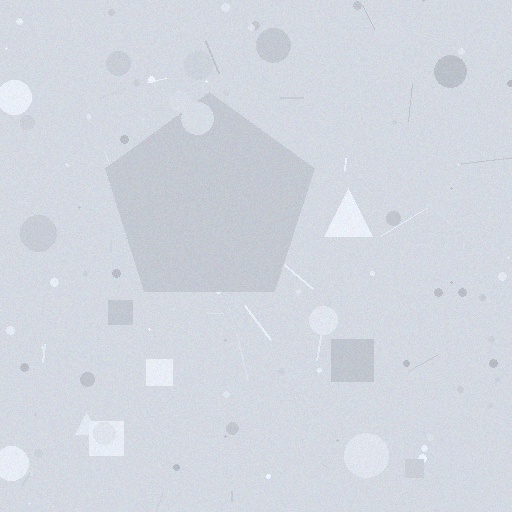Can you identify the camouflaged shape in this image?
The camouflaged shape is a pentagon.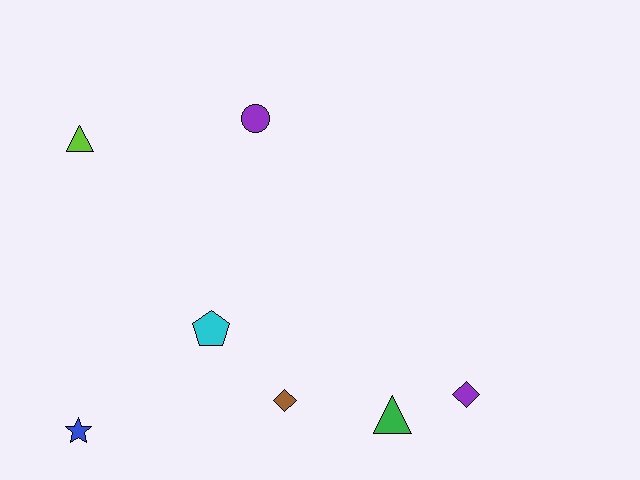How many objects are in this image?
There are 7 objects.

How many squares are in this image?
There are no squares.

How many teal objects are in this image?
There are no teal objects.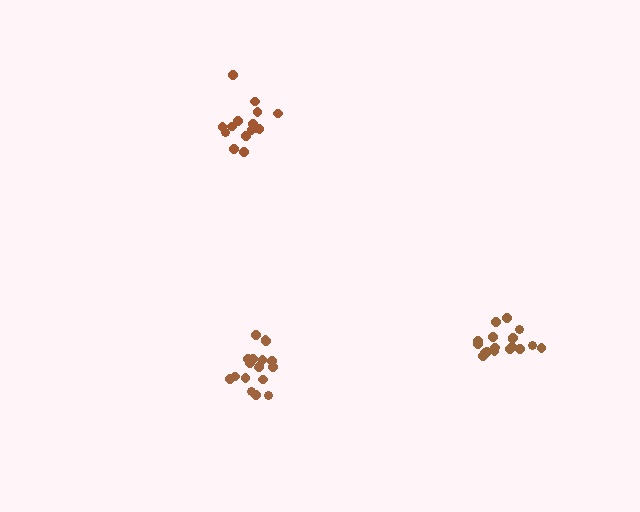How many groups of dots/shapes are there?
There are 3 groups.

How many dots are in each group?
Group 1: 18 dots, Group 2: 18 dots, Group 3: 15 dots (51 total).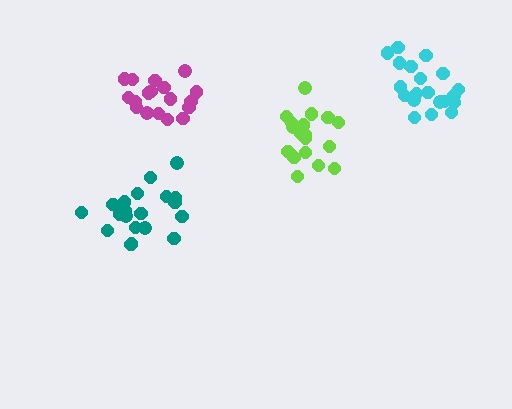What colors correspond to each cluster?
The clusters are colored: magenta, lime, teal, cyan.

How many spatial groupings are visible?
There are 4 spatial groupings.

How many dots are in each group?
Group 1: 18 dots, Group 2: 20 dots, Group 3: 20 dots, Group 4: 20 dots (78 total).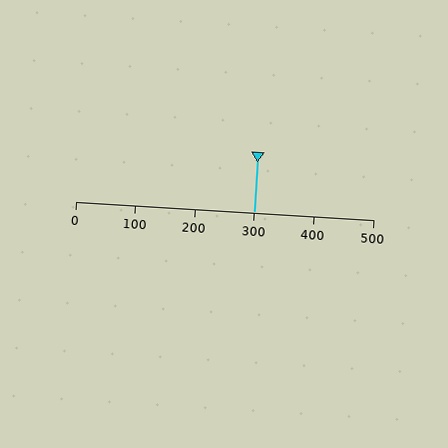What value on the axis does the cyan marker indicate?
The marker indicates approximately 300.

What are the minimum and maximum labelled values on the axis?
The axis runs from 0 to 500.